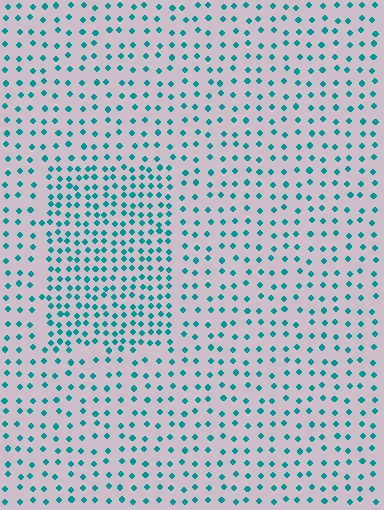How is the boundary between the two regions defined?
The boundary is defined by a change in element density (approximately 1.9x ratio). All elements are the same color, size, and shape.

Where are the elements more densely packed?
The elements are more densely packed inside the rectangle boundary.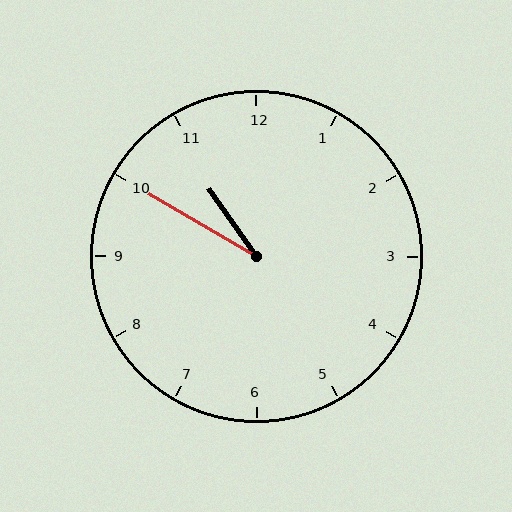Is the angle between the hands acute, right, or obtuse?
It is acute.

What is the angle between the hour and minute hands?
Approximately 25 degrees.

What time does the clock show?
10:50.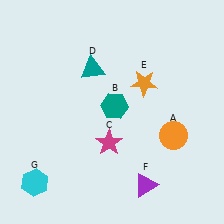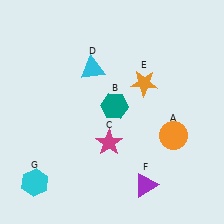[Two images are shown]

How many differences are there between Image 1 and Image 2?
There is 1 difference between the two images.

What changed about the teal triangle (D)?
In Image 1, D is teal. In Image 2, it changed to cyan.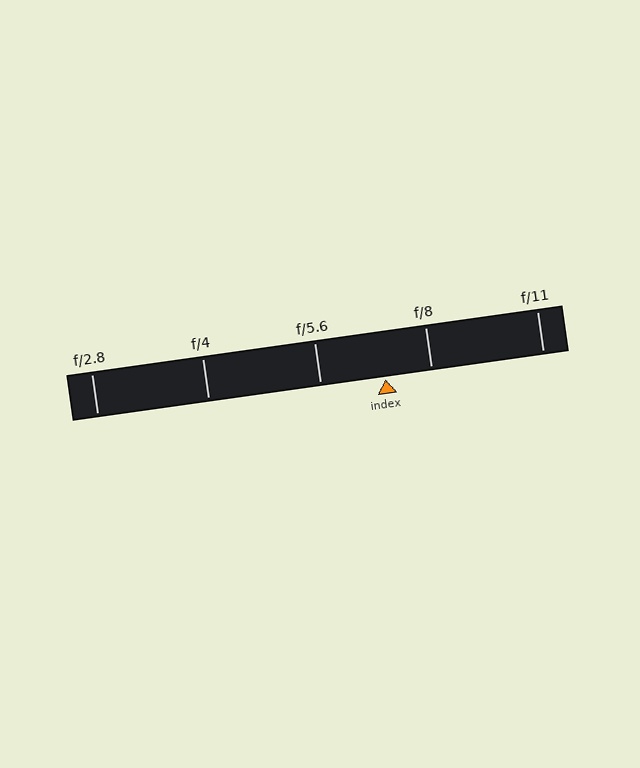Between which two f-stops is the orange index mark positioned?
The index mark is between f/5.6 and f/8.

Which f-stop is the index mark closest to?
The index mark is closest to f/8.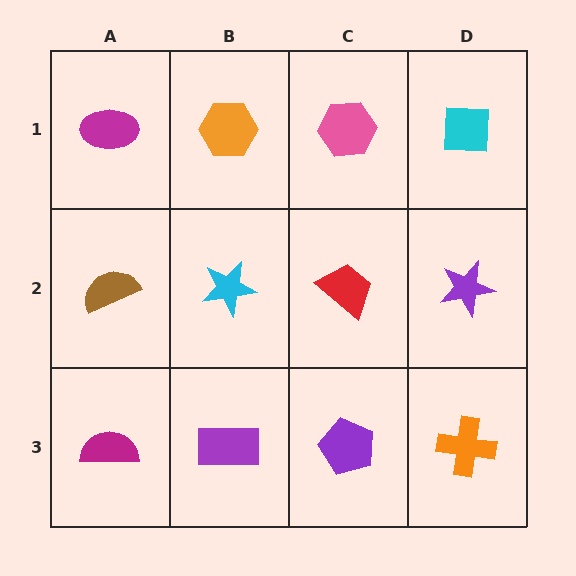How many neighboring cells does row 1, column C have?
3.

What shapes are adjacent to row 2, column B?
An orange hexagon (row 1, column B), a purple rectangle (row 3, column B), a brown semicircle (row 2, column A), a red trapezoid (row 2, column C).